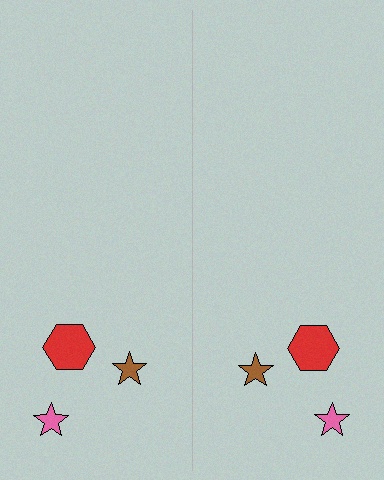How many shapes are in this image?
There are 6 shapes in this image.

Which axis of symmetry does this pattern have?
The pattern has a vertical axis of symmetry running through the center of the image.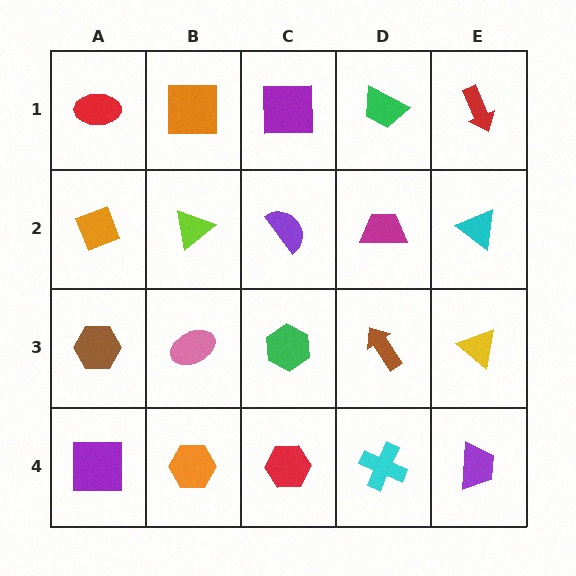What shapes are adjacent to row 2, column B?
An orange square (row 1, column B), a pink ellipse (row 3, column B), an orange diamond (row 2, column A), a purple semicircle (row 2, column C).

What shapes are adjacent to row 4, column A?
A brown hexagon (row 3, column A), an orange hexagon (row 4, column B).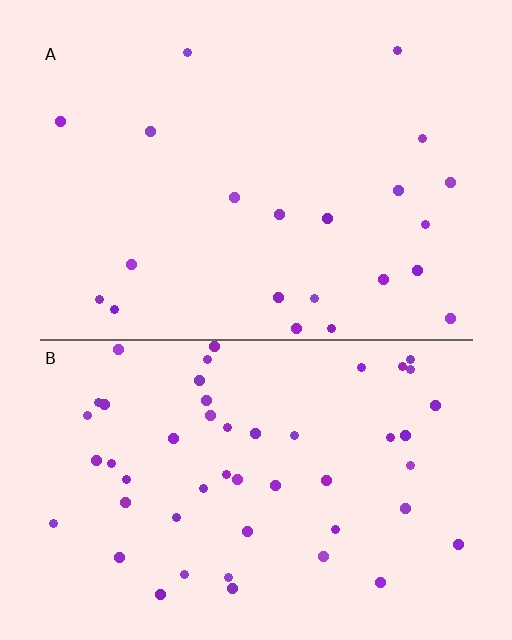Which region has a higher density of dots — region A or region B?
B (the bottom).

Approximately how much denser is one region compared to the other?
Approximately 2.4× — region B over region A.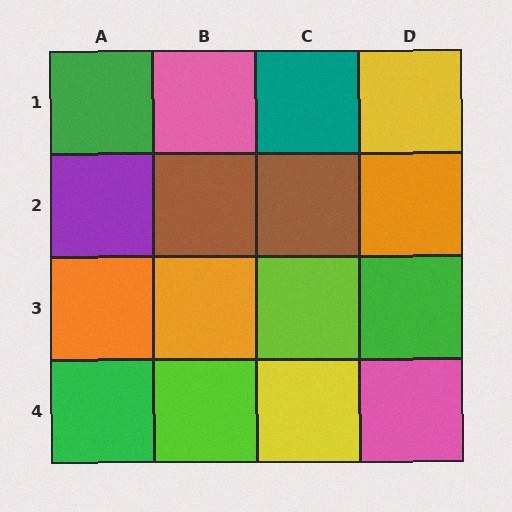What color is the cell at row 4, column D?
Pink.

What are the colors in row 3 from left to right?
Orange, orange, lime, green.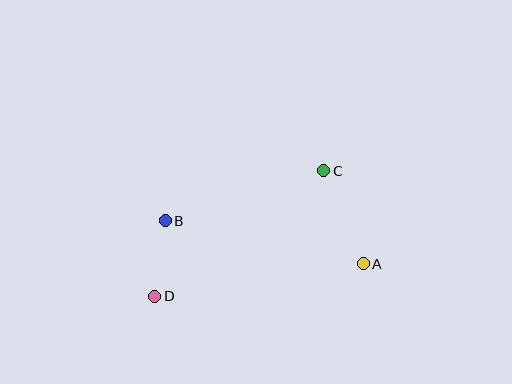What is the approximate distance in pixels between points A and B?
The distance between A and B is approximately 203 pixels.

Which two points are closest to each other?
Points B and D are closest to each other.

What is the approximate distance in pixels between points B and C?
The distance between B and C is approximately 166 pixels.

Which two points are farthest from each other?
Points A and D are farthest from each other.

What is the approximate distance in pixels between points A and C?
The distance between A and C is approximately 101 pixels.